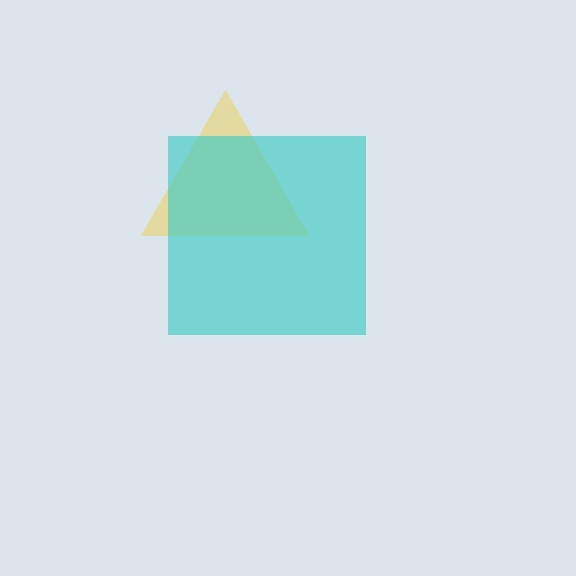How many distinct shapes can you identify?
There are 2 distinct shapes: a yellow triangle, a cyan square.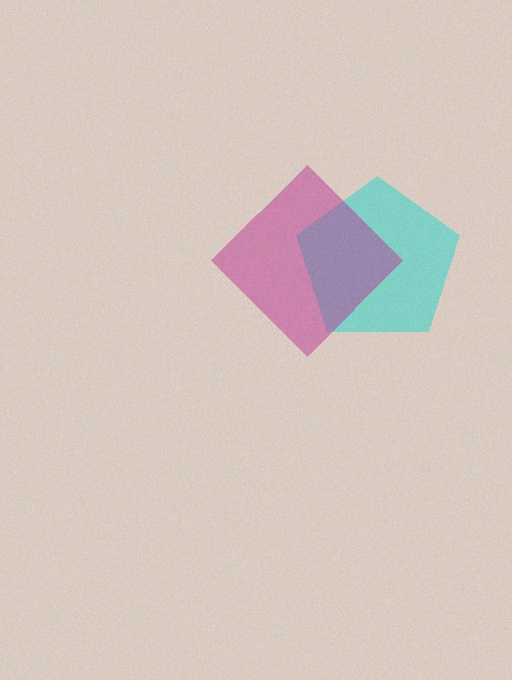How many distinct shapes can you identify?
There are 2 distinct shapes: a cyan pentagon, a magenta diamond.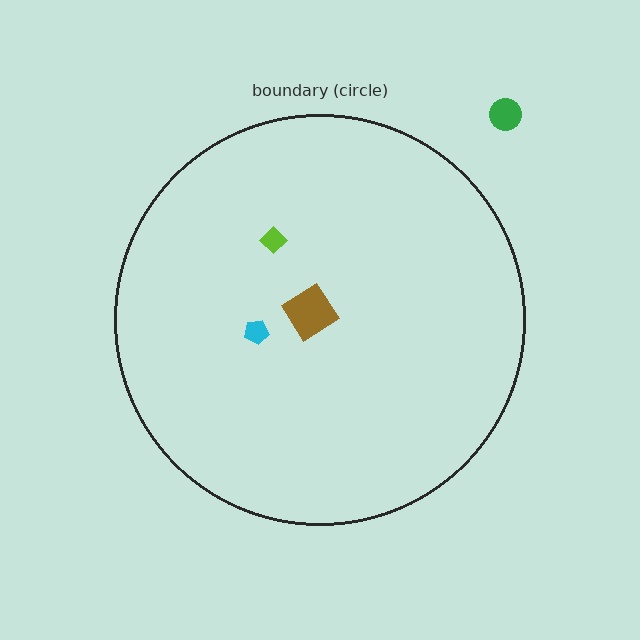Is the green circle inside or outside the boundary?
Outside.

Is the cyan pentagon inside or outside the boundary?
Inside.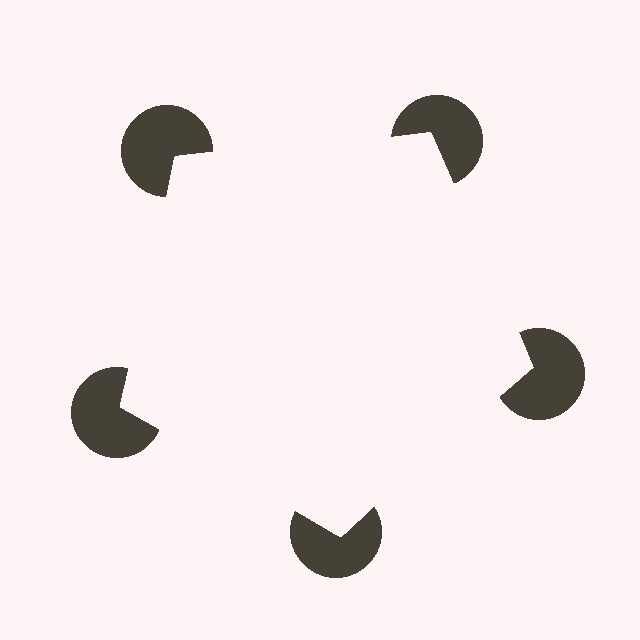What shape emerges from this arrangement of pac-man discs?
An illusory pentagon — its edges are inferred from the aligned wedge cuts in the pac-man discs, not physically drawn.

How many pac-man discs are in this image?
There are 5 — one at each vertex of the illusory pentagon.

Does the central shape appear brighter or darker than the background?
It typically appears slightly brighter than the background, even though no actual brightness change is drawn.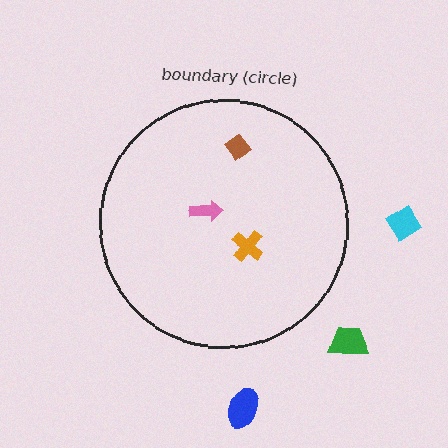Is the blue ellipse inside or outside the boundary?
Outside.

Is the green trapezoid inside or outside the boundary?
Outside.